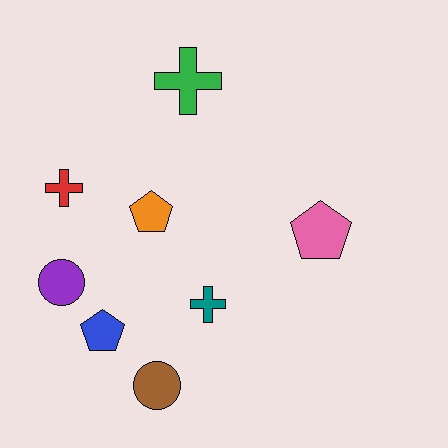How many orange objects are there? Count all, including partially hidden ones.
There is 1 orange object.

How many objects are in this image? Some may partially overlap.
There are 8 objects.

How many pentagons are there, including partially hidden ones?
There are 3 pentagons.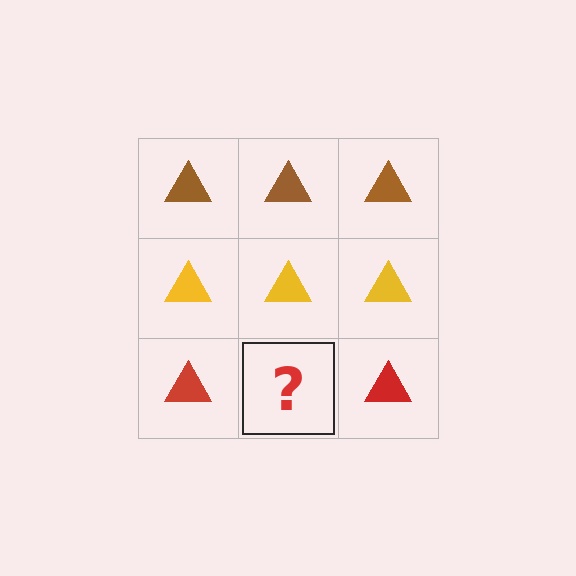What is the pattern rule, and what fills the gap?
The rule is that each row has a consistent color. The gap should be filled with a red triangle.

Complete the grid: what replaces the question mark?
The question mark should be replaced with a red triangle.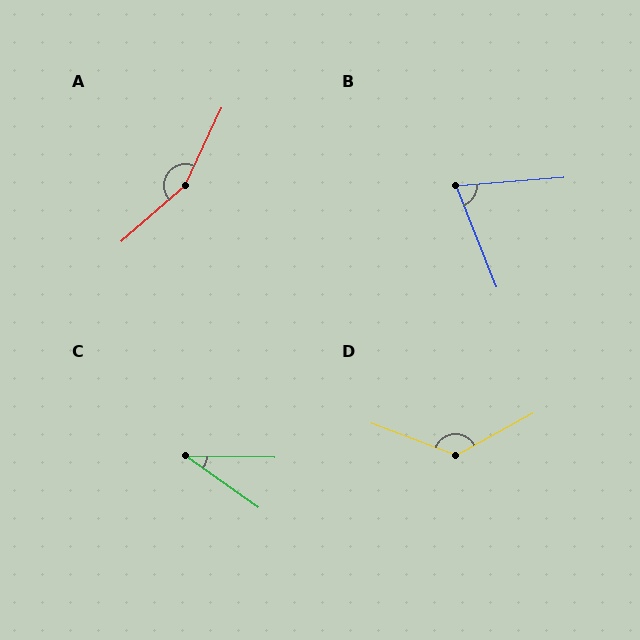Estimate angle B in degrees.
Approximately 72 degrees.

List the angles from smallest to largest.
C (34°), B (72°), D (131°), A (156°).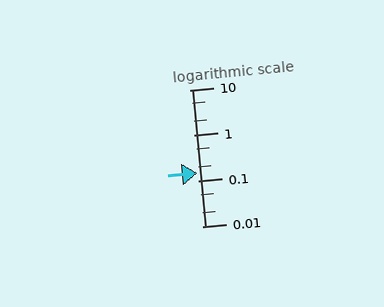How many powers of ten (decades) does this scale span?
The scale spans 3 decades, from 0.01 to 10.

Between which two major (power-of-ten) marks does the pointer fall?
The pointer is between 0.1 and 1.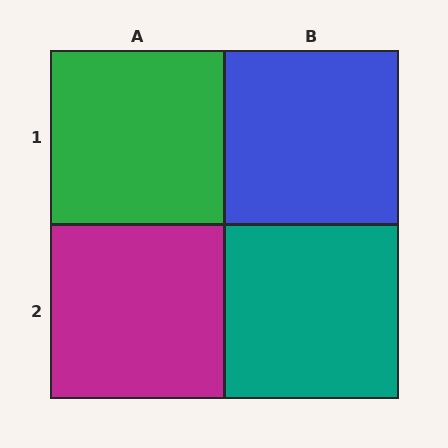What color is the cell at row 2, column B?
Teal.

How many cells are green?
1 cell is green.